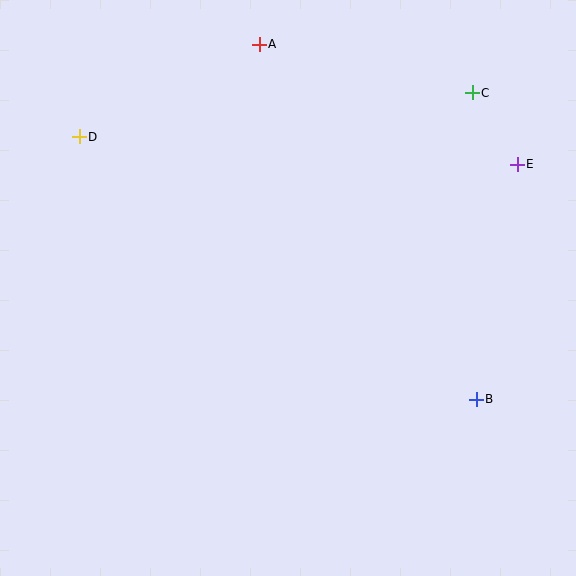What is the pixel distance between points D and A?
The distance between D and A is 203 pixels.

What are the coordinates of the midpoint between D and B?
The midpoint between D and B is at (278, 268).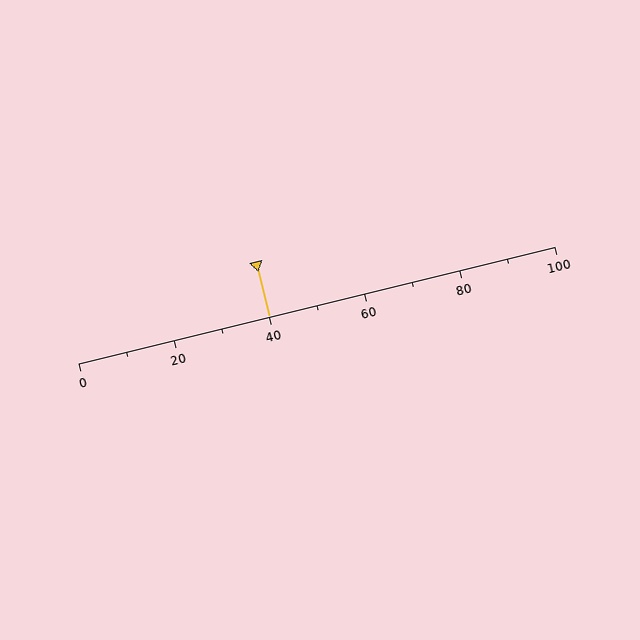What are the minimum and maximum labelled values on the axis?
The axis runs from 0 to 100.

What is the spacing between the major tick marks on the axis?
The major ticks are spaced 20 apart.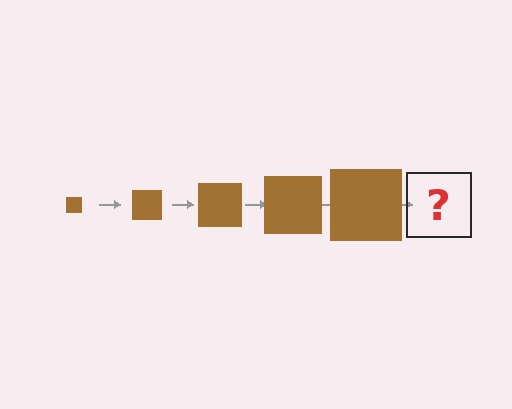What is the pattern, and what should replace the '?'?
The pattern is that the square gets progressively larger each step. The '?' should be a brown square, larger than the previous one.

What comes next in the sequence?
The next element should be a brown square, larger than the previous one.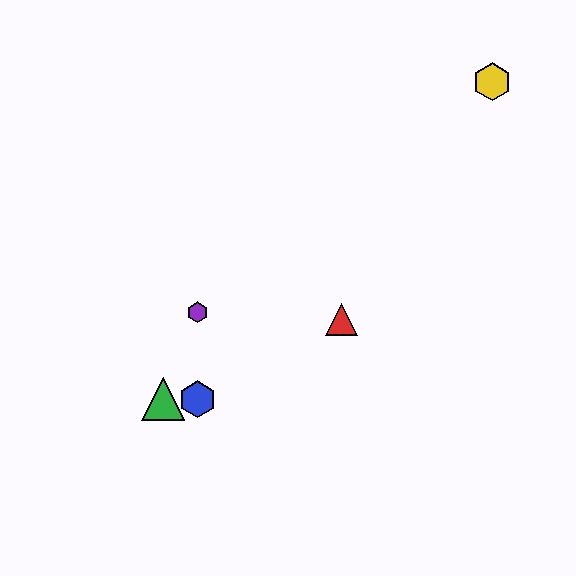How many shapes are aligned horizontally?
2 shapes (the blue hexagon, the green triangle) are aligned horizontally.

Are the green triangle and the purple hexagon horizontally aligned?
No, the green triangle is at y≈399 and the purple hexagon is at y≈312.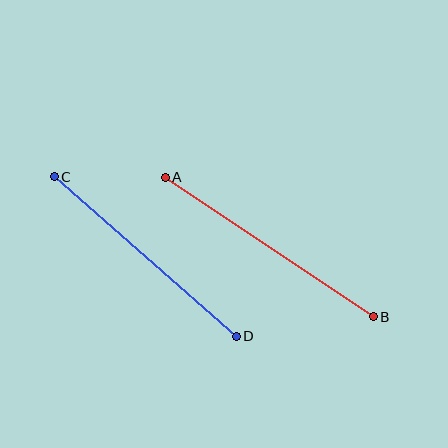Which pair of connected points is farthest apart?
Points A and B are farthest apart.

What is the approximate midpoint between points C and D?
The midpoint is at approximately (145, 257) pixels.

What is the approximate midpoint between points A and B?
The midpoint is at approximately (269, 247) pixels.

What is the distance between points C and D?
The distance is approximately 242 pixels.